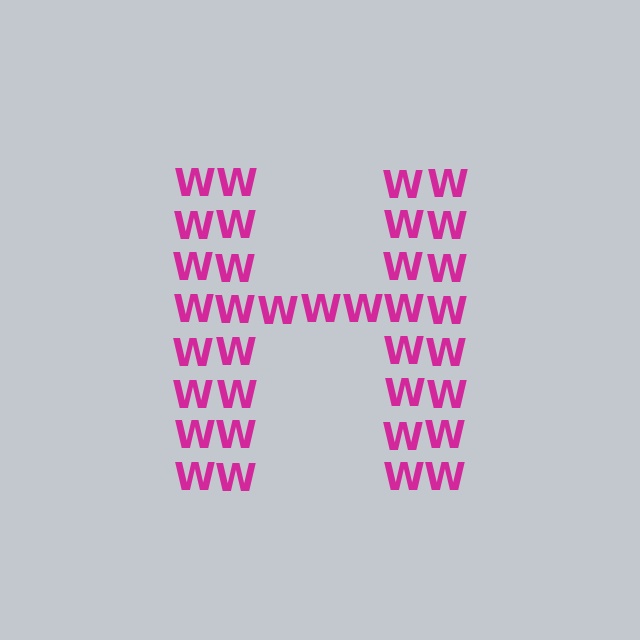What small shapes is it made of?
It is made of small letter W's.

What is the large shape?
The large shape is the letter H.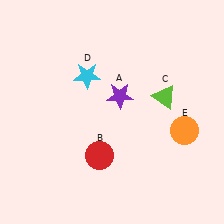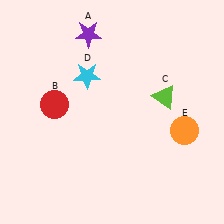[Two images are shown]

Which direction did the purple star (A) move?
The purple star (A) moved up.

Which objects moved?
The objects that moved are: the purple star (A), the red circle (B).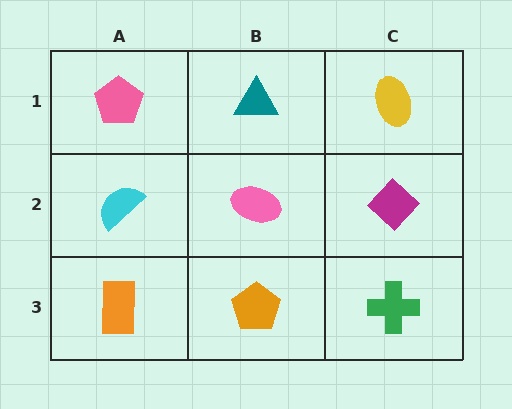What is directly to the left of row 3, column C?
An orange pentagon.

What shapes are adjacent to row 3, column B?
A pink ellipse (row 2, column B), an orange rectangle (row 3, column A), a green cross (row 3, column C).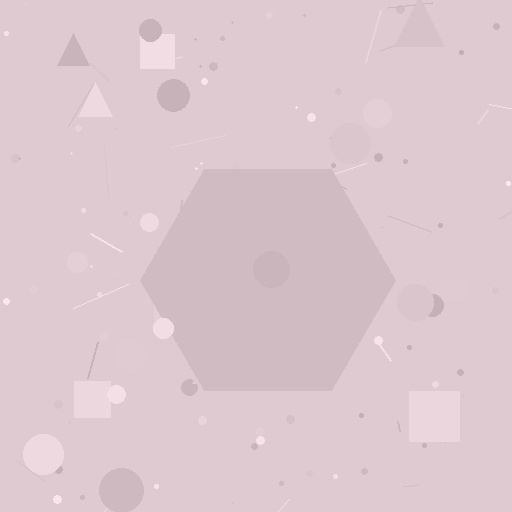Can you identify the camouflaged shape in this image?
The camouflaged shape is a hexagon.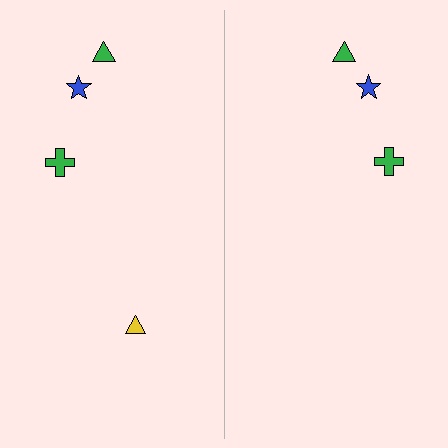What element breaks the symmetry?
A yellow triangle is missing from the right side.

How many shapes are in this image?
There are 7 shapes in this image.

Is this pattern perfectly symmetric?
No, the pattern is not perfectly symmetric. A yellow triangle is missing from the right side.